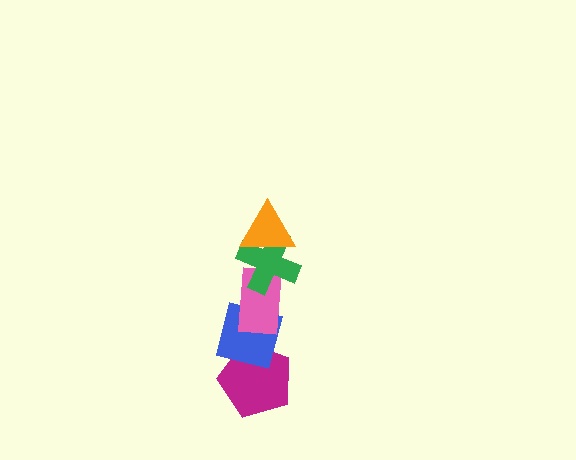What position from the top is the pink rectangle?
The pink rectangle is 3rd from the top.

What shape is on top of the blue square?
The pink rectangle is on top of the blue square.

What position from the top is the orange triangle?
The orange triangle is 1st from the top.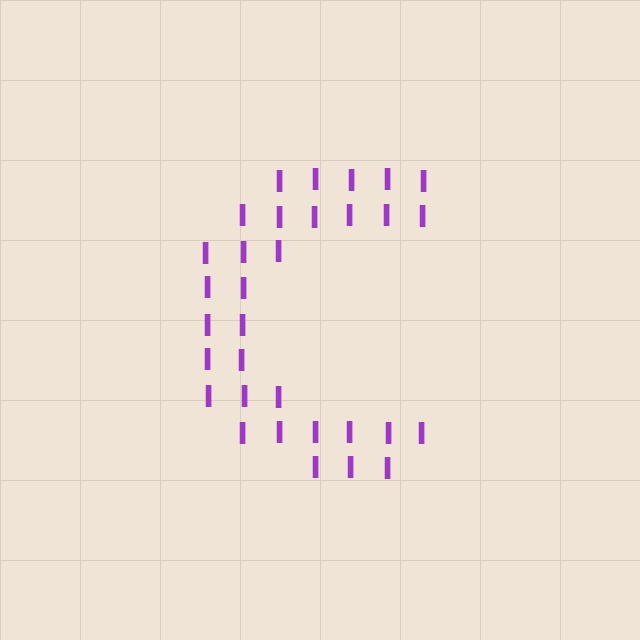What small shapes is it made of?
It is made of small letter I's.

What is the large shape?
The large shape is the letter C.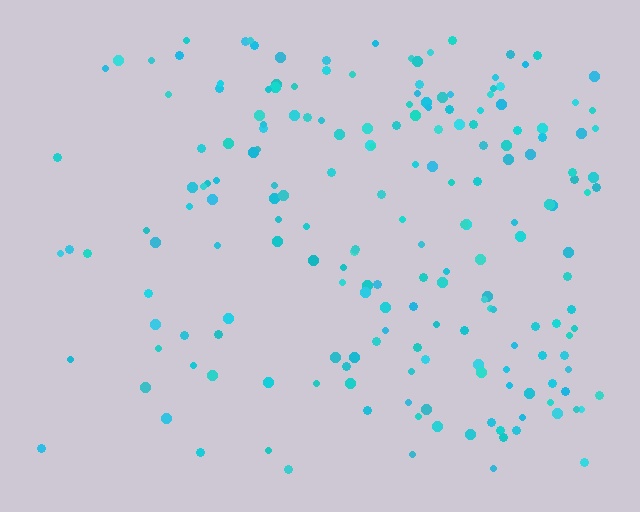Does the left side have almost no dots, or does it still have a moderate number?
Still a moderate number, just noticeably fewer than the right.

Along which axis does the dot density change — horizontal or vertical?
Horizontal.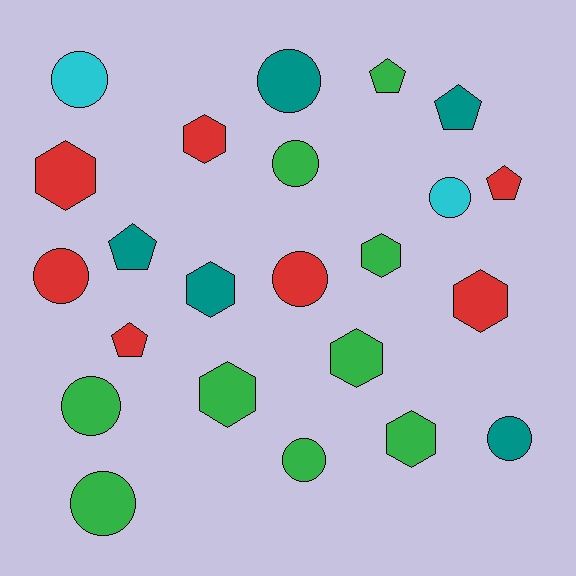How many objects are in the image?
There are 23 objects.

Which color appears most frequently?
Green, with 9 objects.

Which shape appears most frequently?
Circle, with 10 objects.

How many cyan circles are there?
There are 2 cyan circles.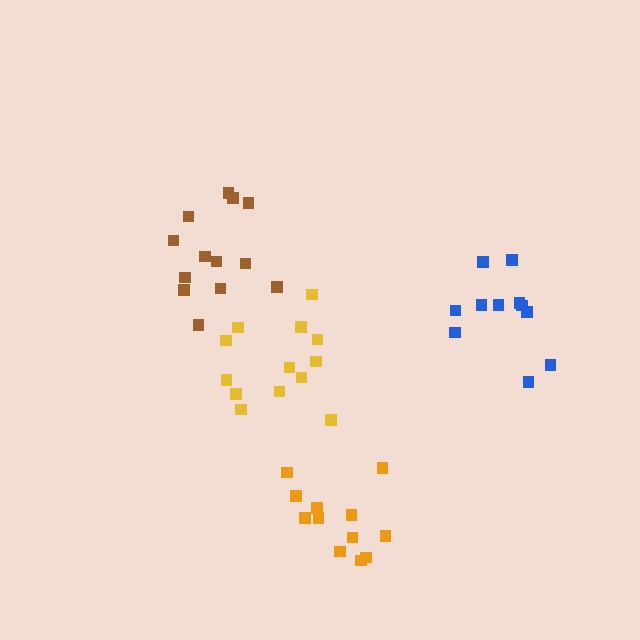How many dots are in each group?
Group 1: 11 dots, Group 2: 12 dots, Group 3: 13 dots, Group 4: 13 dots (49 total).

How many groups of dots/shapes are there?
There are 4 groups.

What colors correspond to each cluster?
The clusters are colored: blue, orange, yellow, brown.